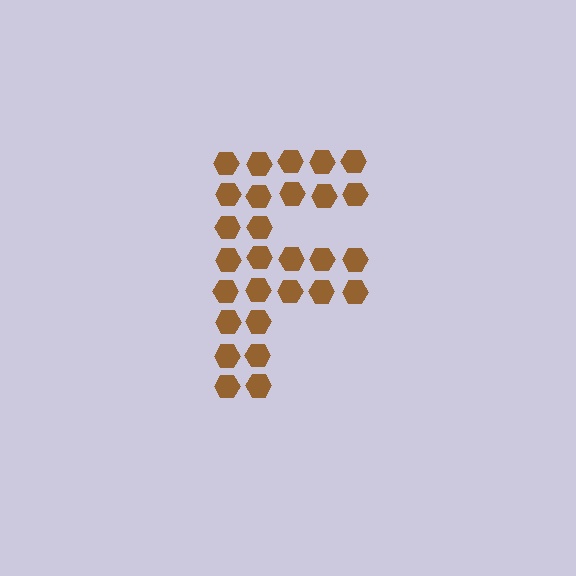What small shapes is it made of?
It is made of small hexagons.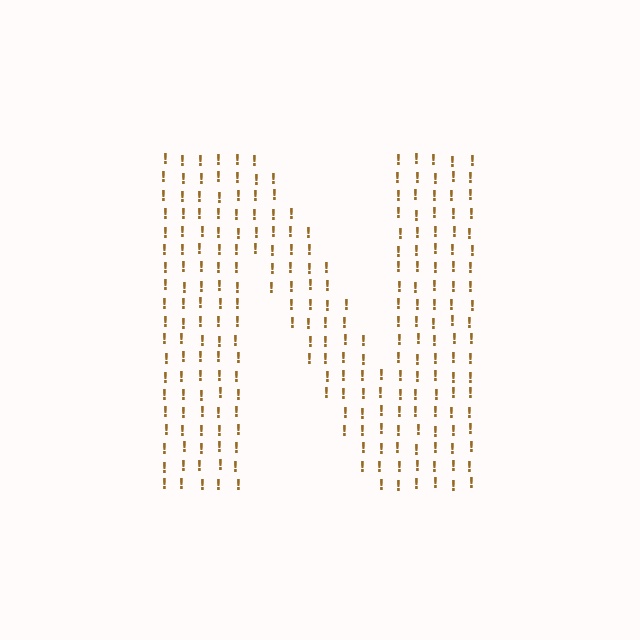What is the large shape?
The large shape is the letter N.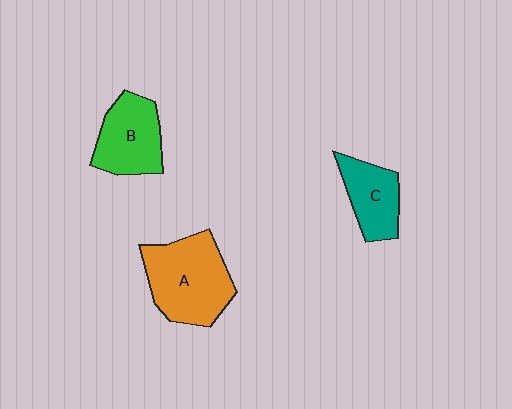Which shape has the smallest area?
Shape C (teal).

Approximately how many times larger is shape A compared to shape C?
Approximately 1.7 times.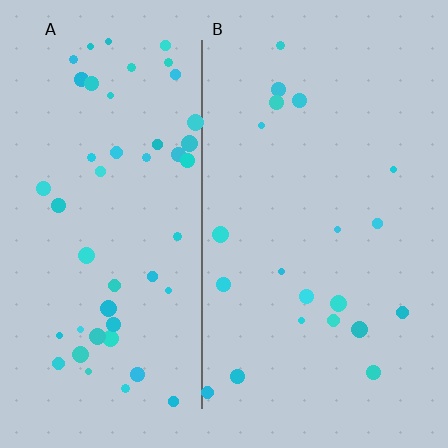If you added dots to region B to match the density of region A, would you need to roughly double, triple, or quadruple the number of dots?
Approximately double.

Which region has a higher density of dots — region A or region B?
A (the left).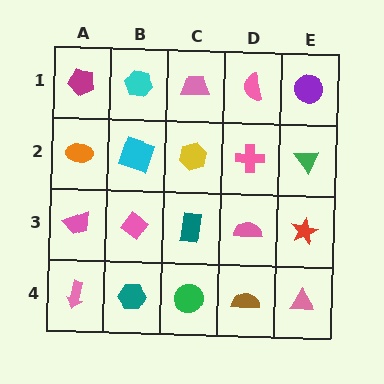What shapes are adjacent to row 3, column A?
An orange ellipse (row 2, column A), a pink arrow (row 4, column A), a pink diamond (row 3, column B).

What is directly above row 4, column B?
A pink diamond.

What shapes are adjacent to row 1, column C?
A yellow hexagon (row 2, column C), a cyan hexagon (row 1, column B), a pink semicircle (row 1, column D).